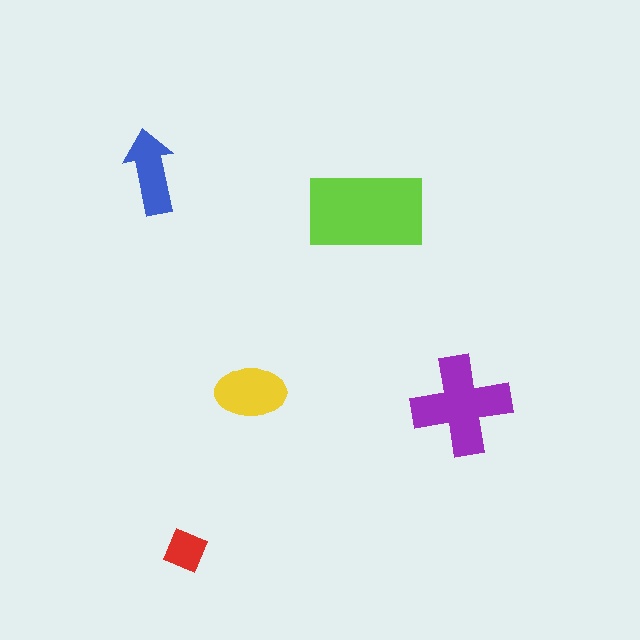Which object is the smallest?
The red diamond.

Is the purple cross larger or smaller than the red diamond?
Larger.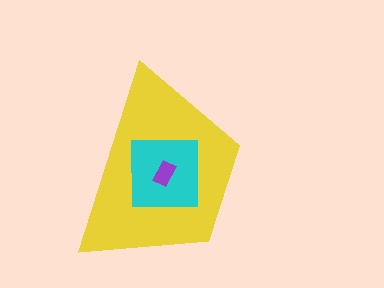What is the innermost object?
The purple rectangle.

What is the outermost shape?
The yellow trapezoid.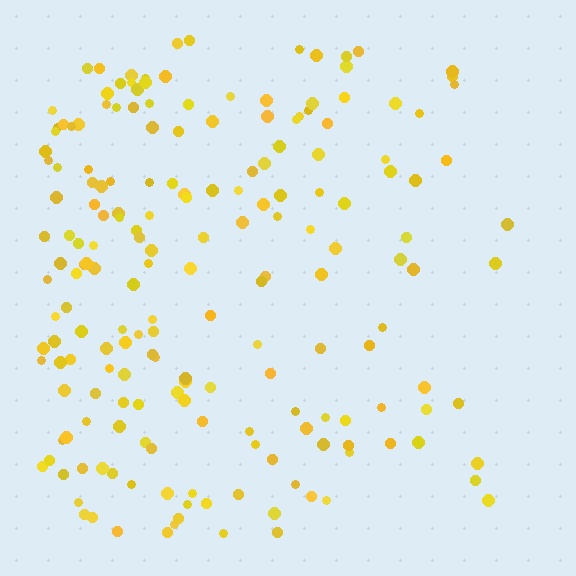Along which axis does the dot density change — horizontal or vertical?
Horizontal.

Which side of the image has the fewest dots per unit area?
The right.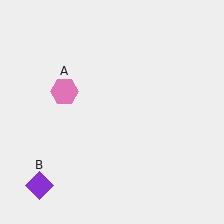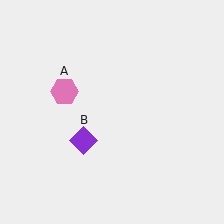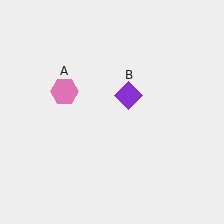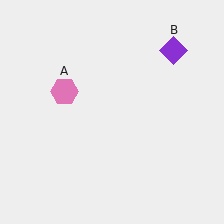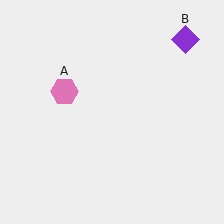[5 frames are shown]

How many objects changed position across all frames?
1 object changed position: purple diamond (object B).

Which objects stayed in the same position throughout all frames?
Pink hexagon (object A) remained stationary.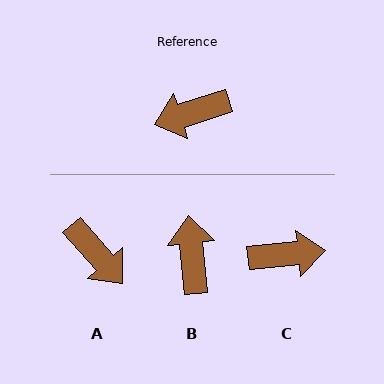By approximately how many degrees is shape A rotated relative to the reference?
Approximately 114 degrees counter-clockwise.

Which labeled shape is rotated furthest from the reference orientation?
C, about 168 degrees away.